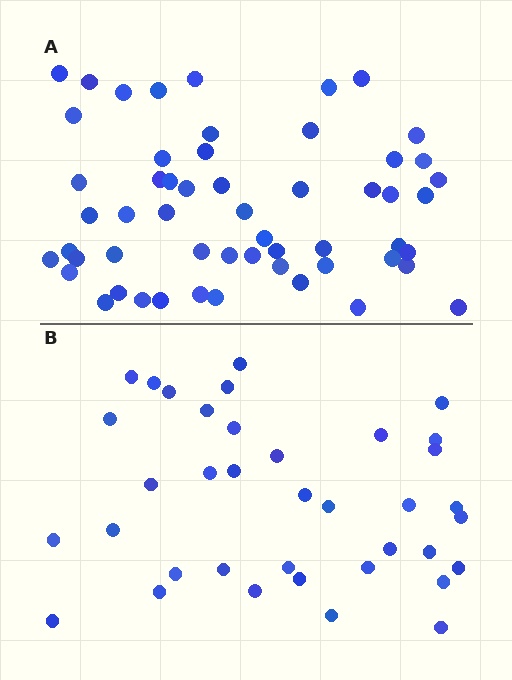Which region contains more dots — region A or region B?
Region A (the top region) has more dots.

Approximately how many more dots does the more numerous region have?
Region A has approximately 20 more dots than region B.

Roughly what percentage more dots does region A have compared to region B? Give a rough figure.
About 50% more.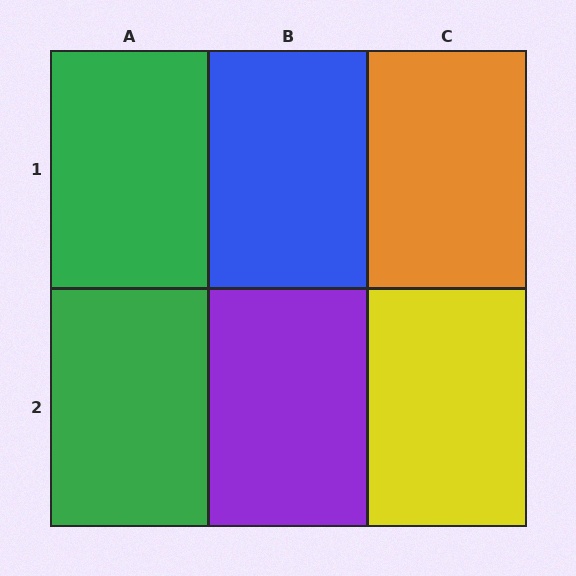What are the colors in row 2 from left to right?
Green, purple, yellow.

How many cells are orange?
1 cell is orange.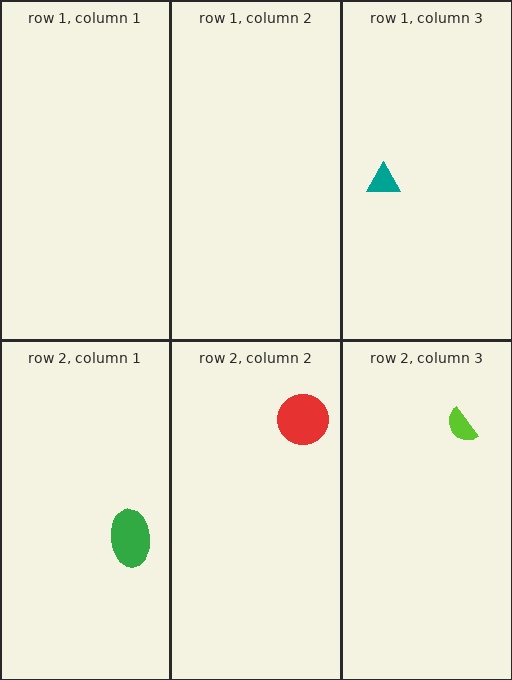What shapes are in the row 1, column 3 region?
The teal triangle.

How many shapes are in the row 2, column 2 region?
1.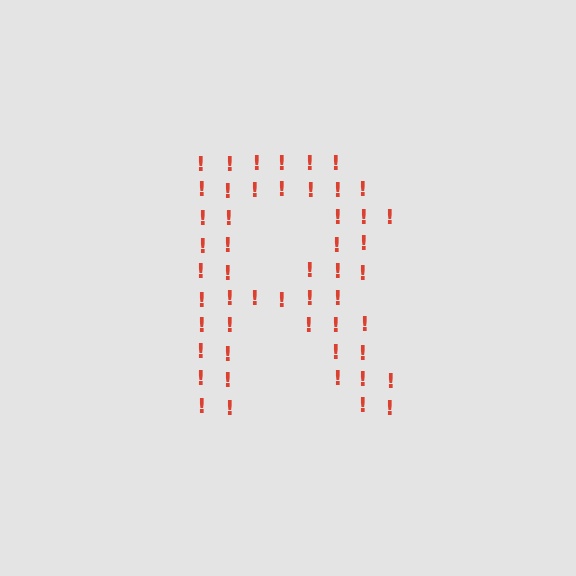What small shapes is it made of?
It is made of small exclamation marks.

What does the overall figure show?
The overall figure shows the letter R.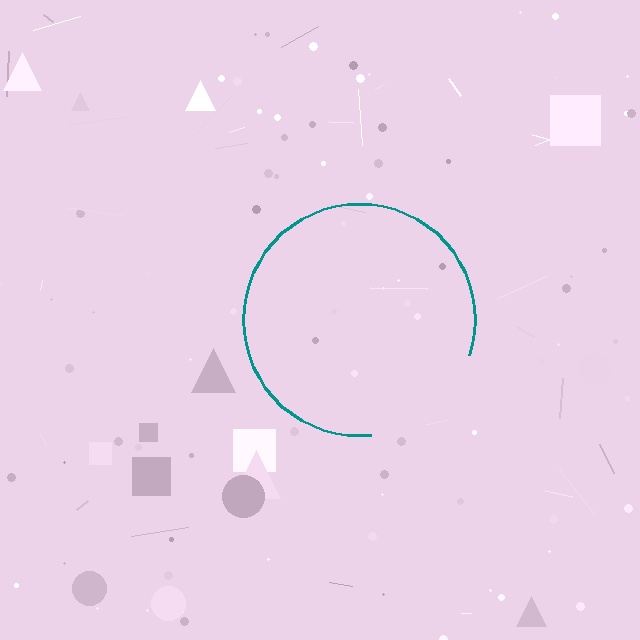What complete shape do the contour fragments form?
The contour fragments form a circle.